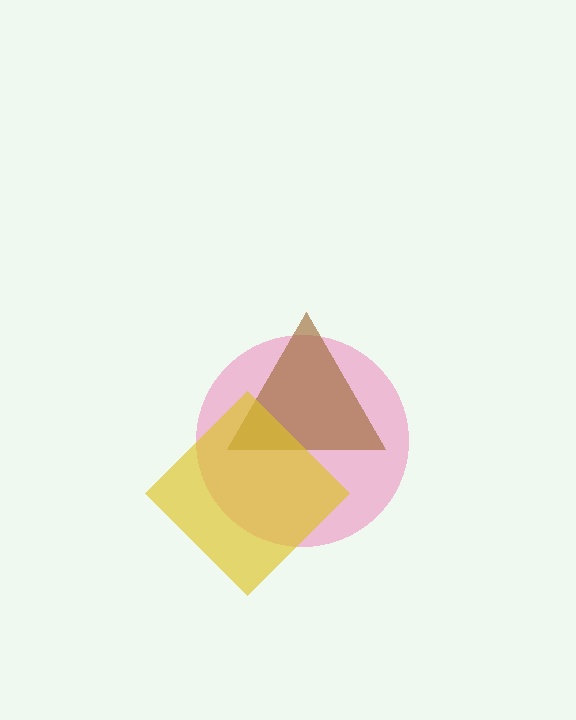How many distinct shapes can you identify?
There are 3 distinct shapes: a pink circle, a brown triangle, a yellow diamond.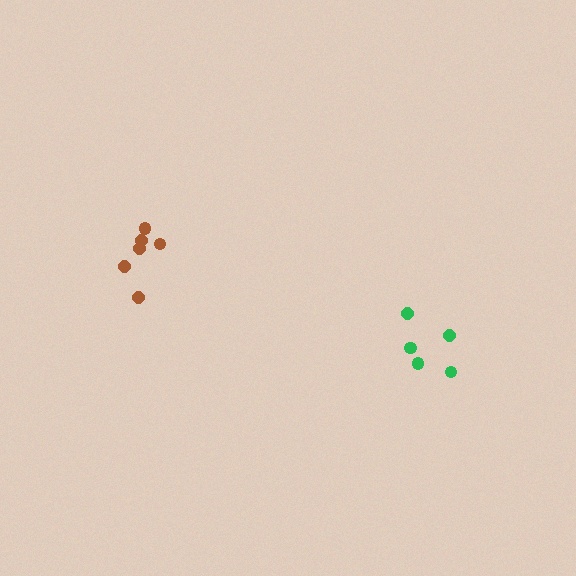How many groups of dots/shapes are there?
There are 2 groups.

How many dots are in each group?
Group 1: 5 dots, Group 2: 6 dots (11 total).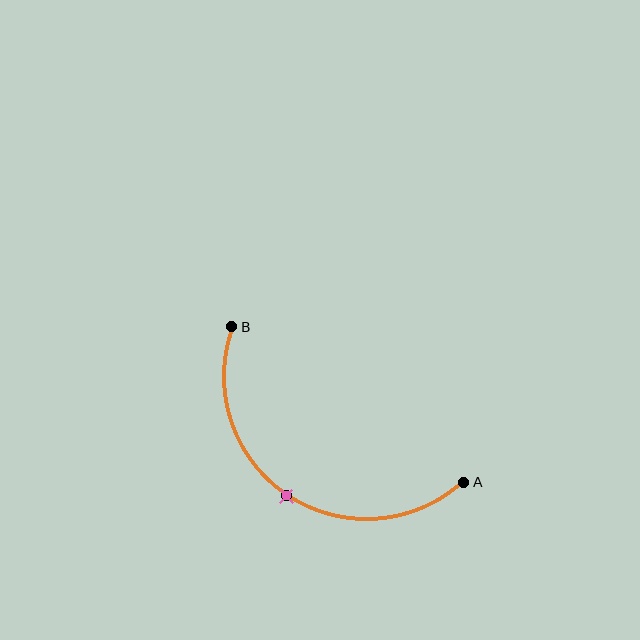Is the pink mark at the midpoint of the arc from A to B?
Yes. The pink mark lies on the arc at equal arc-length from both A and B — it is the arc midpoint.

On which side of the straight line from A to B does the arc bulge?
The arc bulges below and to the left of the straight line connecting A and B.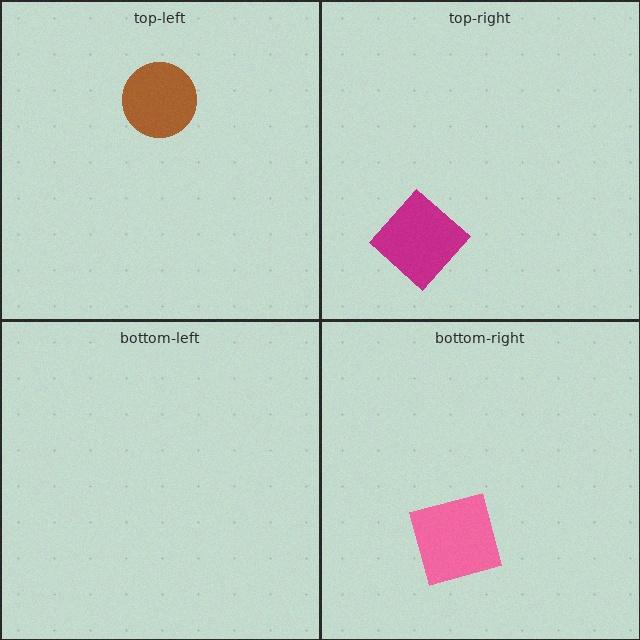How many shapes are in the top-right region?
1.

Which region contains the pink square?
The bottom-right region.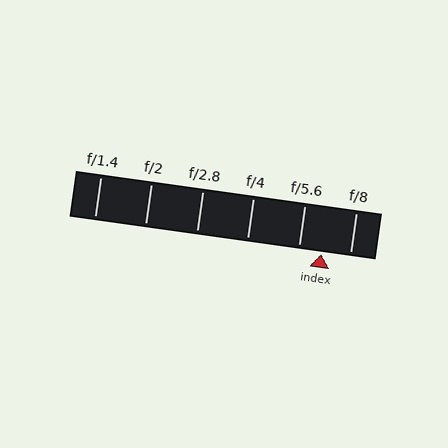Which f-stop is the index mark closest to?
The index mark is closest to f/5.6.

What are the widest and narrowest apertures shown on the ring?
The widest aperture shown is f/1.4 and the narrowest is f/8.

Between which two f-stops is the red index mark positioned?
The index mark is between f/5.6 and f/8.